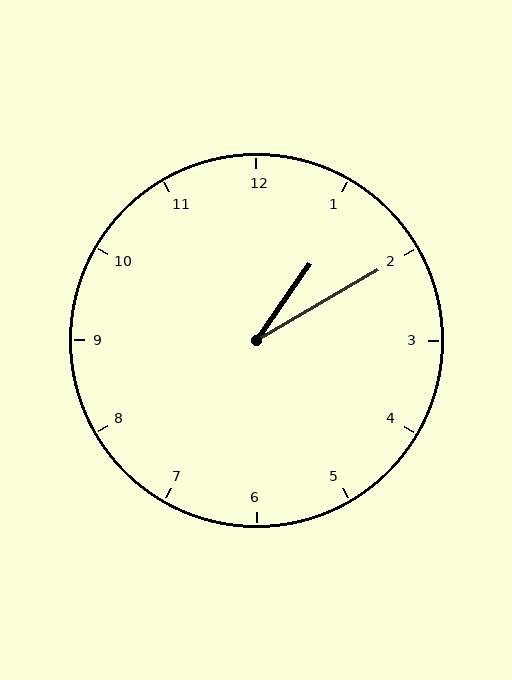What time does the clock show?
1:10.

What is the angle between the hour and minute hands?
Approximately 25 degrees.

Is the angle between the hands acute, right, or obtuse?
It is acute.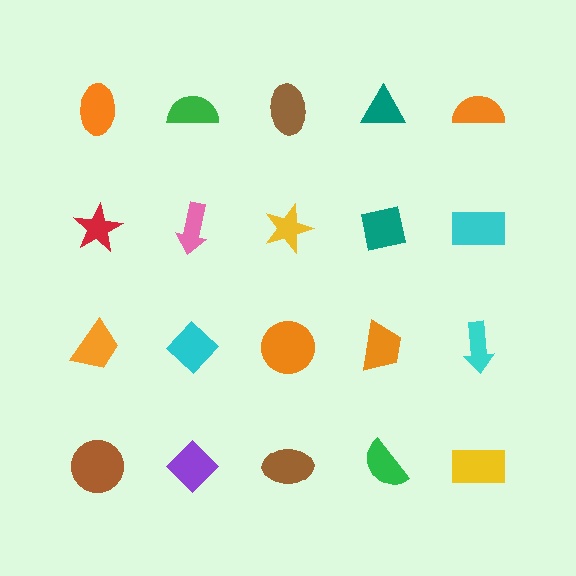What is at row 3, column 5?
A cyan arrow.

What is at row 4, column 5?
A yellow rectangle.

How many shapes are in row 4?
5 shapes.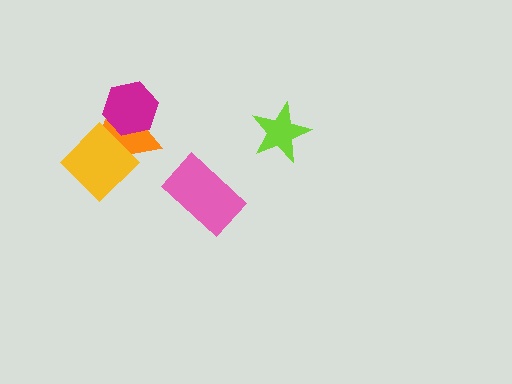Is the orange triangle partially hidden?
Yes, it is partially covered by another shape.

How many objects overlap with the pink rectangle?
0 objects overlap with the pink rectangle.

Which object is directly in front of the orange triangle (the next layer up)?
The yellow diamond is directly in front of the orange triangle.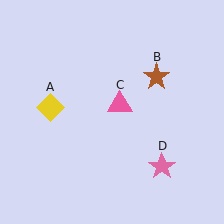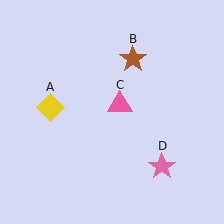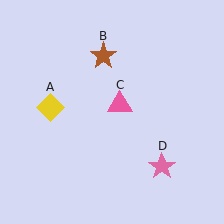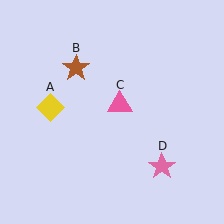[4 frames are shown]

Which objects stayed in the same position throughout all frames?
Yellow diamond (object A) and pink triangle (object C) and pink star (object D) remained stationary.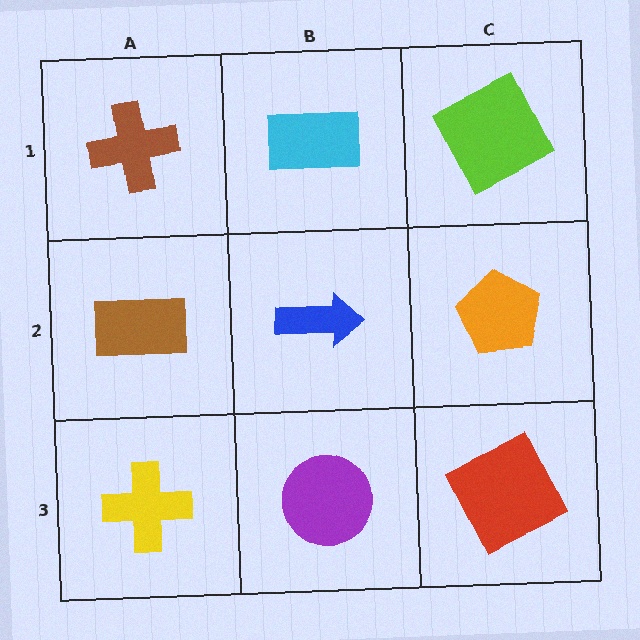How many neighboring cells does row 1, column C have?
2.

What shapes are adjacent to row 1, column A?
A brown rectangle (row 2, column A), a cyan rectangle (row 1, column B).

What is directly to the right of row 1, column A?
A cyan rectangle.